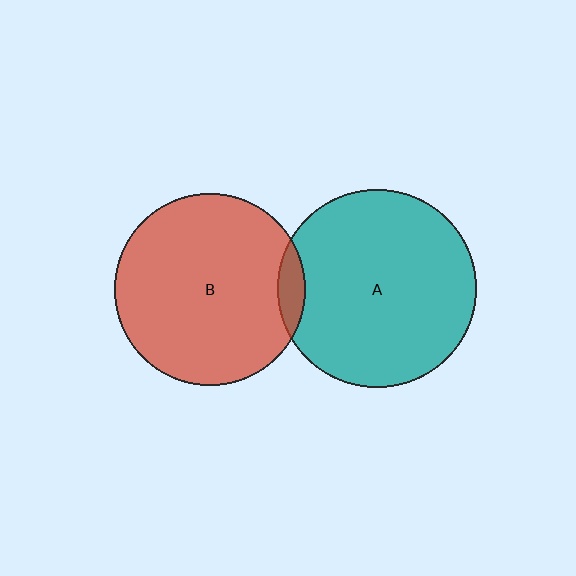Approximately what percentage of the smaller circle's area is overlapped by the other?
Approximately 5%.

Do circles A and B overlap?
Yes.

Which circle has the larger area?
Circle A (teal).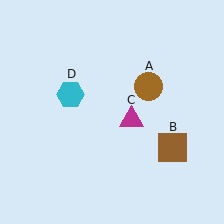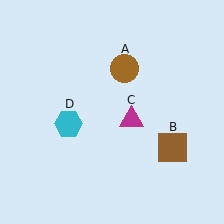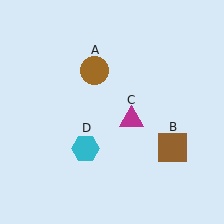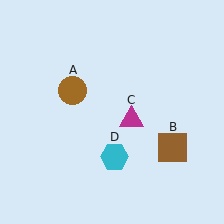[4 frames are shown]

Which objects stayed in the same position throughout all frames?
Brown square (object B) and magenta triangle (object C) remained stationary.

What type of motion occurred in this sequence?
The brown circle (object A), cyan hexagon (object D) rotated counterclockwise around the center of the scene.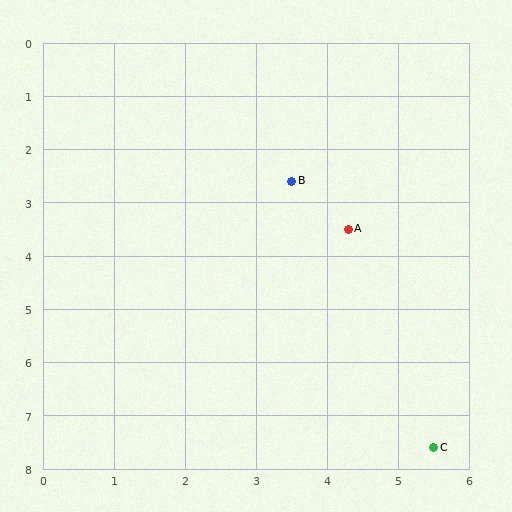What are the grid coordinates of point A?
Point A is at approximately (4.3, 3.5).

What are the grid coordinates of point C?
Point C is at approximately (5.5, 7.6).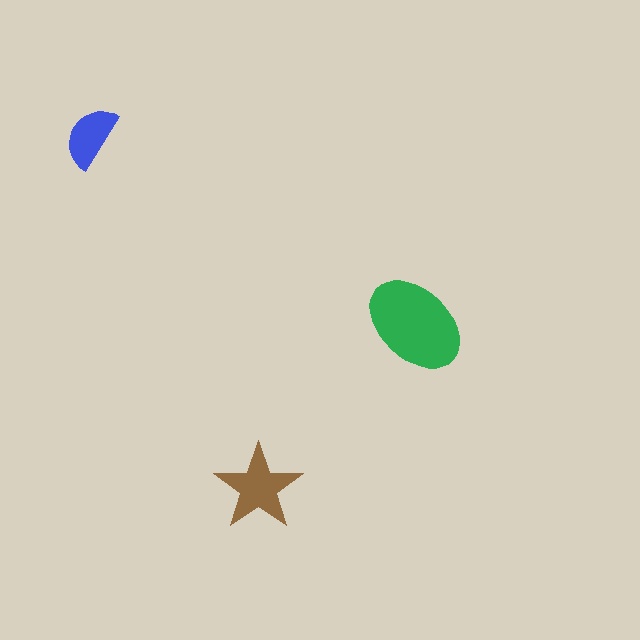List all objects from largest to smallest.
The green ellipse, the brown star, the blue semicircle.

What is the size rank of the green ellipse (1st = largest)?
1st.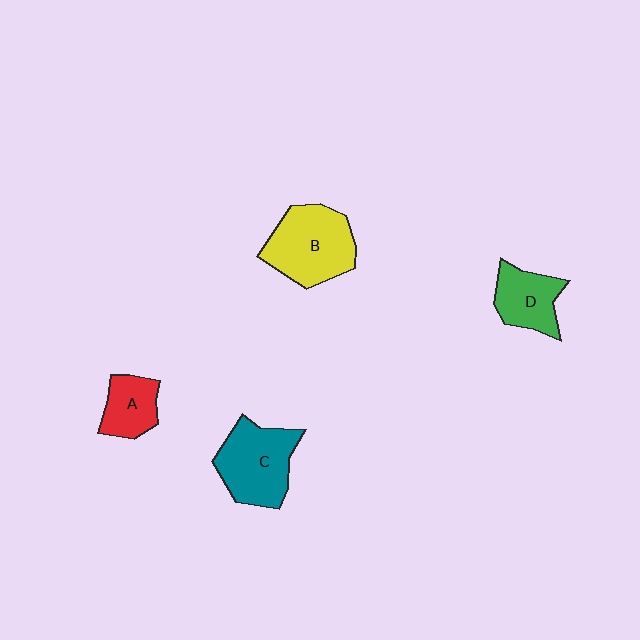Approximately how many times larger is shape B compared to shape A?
Approximately 1.9 times.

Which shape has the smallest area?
Shape A (red).